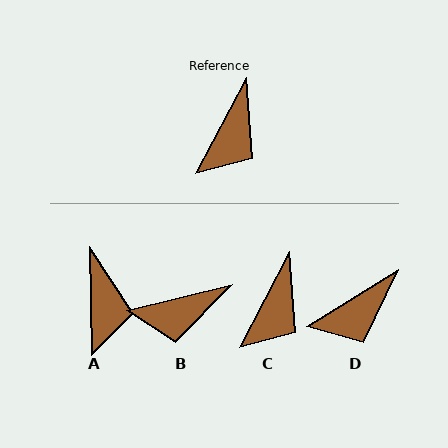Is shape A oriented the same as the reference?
No, it is off by about 29 degrees.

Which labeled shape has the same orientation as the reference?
C.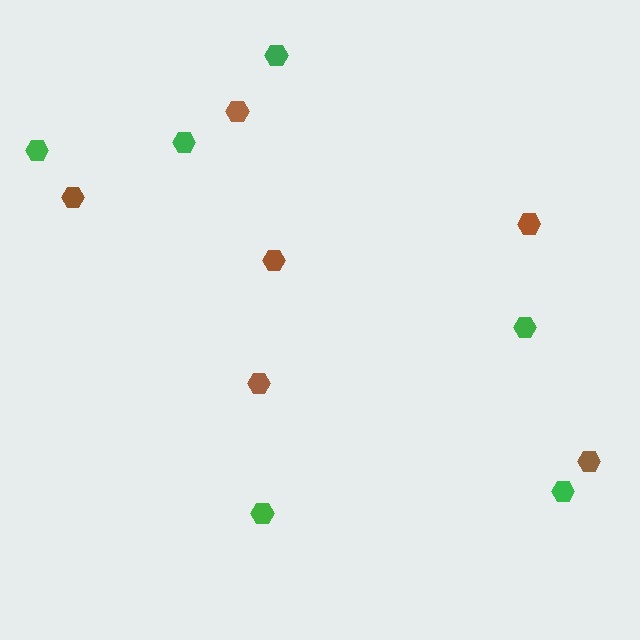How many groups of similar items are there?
There are 2 groups: one group of green hexagons (6) and one group of brown hexagons (6).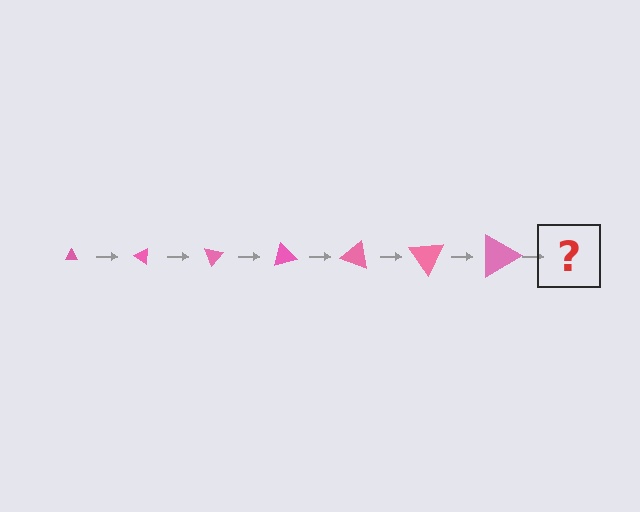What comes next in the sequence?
The next element should be a triangle, larger than the previous one and rotated 245 degrees from the start.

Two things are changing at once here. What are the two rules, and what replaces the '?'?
The two rules are that the triangle grows larger each step and it rotates 35 degrees each step. The '?' should be a triangle, larger than the previous one and rotated 245 degrees from the start.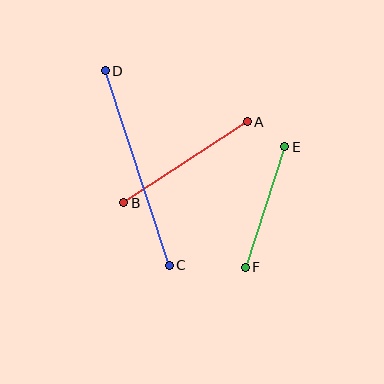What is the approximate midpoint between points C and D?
The midpoint is at approximately (137, 168) pixels.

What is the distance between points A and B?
The distance is approximately 148 pixels.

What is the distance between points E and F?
The distance is approximately 127 pixels.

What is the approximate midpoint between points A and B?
The midpoint is at approximately (185, 162) pixels.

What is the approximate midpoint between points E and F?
The midpoint is at approximately (265, 207) pixels.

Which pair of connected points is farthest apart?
Points C and D are farthest apart.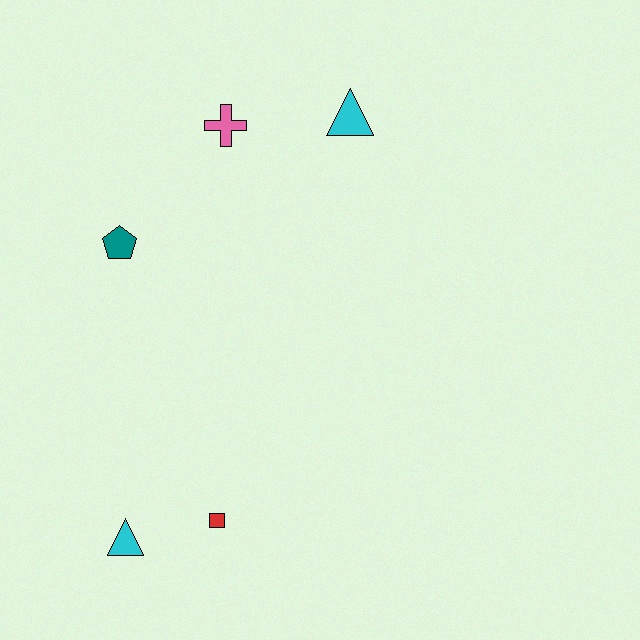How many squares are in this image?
There is 1 square.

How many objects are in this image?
There are 5 objects.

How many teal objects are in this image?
There is 1 teal object.